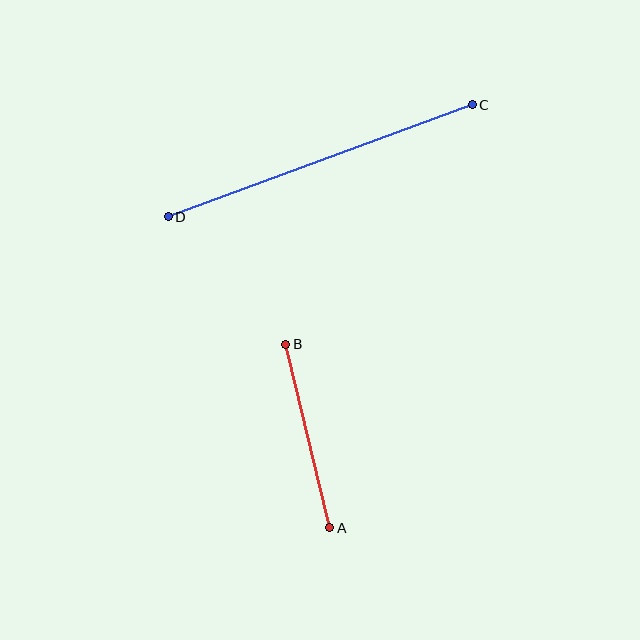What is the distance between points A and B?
The distance is approximately 189 pixels.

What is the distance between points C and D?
The distance is approximately 324 pixels.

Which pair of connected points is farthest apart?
Points C and D are farthest apart.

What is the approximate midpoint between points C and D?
The midpoint is at approximately (320, 161) pixels.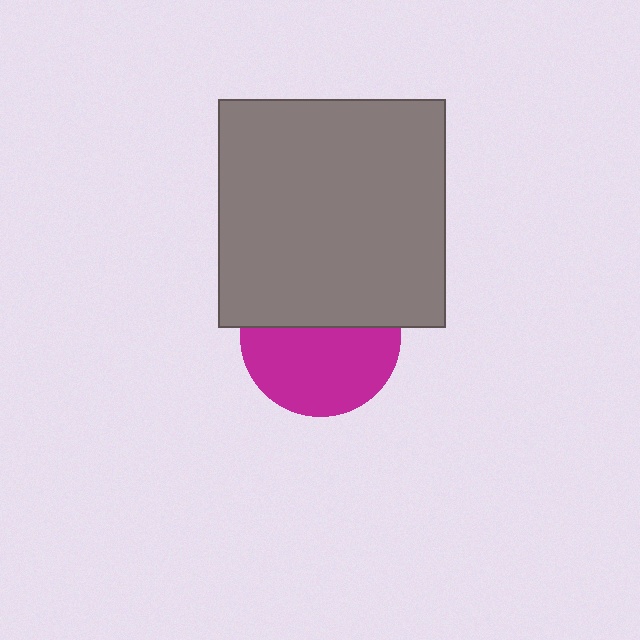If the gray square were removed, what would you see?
You would see the complete magenta circle.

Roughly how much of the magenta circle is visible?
About half of it is visible (roughly 57%).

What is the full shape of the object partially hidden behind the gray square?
The partially hidden object is a magenta circle.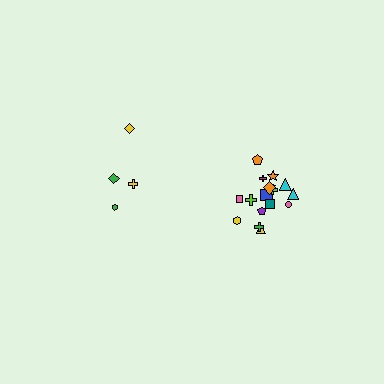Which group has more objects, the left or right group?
The right group.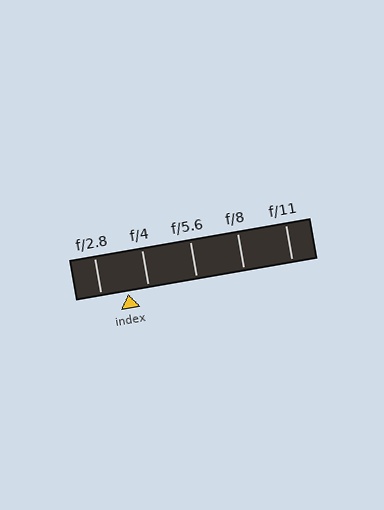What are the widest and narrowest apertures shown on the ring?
The widest aperture shown is f/2.8 and the narrowest is f/11.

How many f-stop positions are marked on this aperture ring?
There are 5 f-stop positions marked.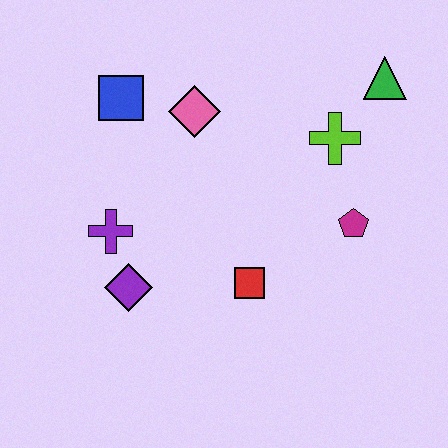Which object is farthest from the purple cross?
The green triangle is farthest from the purple cross.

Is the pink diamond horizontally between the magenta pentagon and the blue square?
Yes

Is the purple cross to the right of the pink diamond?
No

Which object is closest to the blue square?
The pink diamond is closest to the blue square.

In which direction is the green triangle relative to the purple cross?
The green triangle is to the right of the purple cross.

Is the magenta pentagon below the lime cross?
Yes